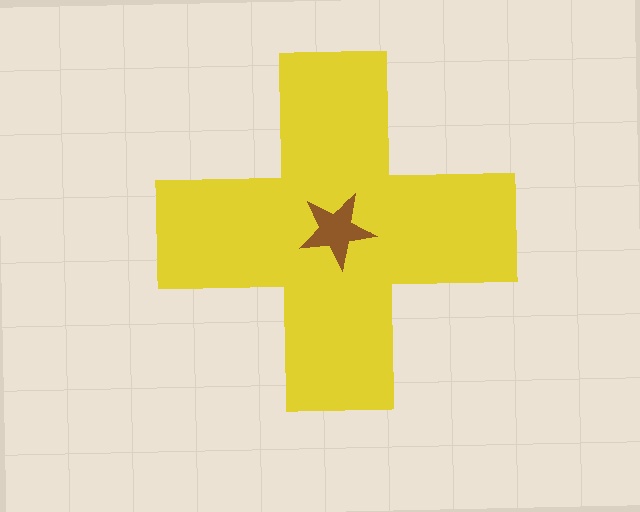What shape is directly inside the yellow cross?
The brown star.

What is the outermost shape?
The yellow cross.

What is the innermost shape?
The brown star.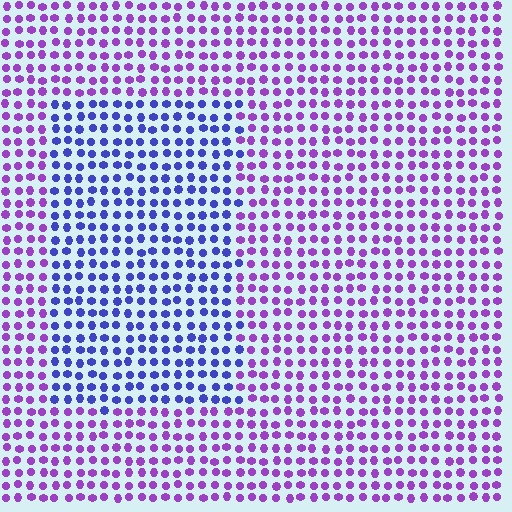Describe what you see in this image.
The image is filled with small purple elements in a uniform arrangement. A rectangle-shaped region is visible where the elements are tinted to a slightly different hue, forming a subtle color boundary.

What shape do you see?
I see a rectangle.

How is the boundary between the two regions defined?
The boundary is defined purely by a slight shift in hue (about 44 degrees). Spacing, size, and orientation are identical on both sides.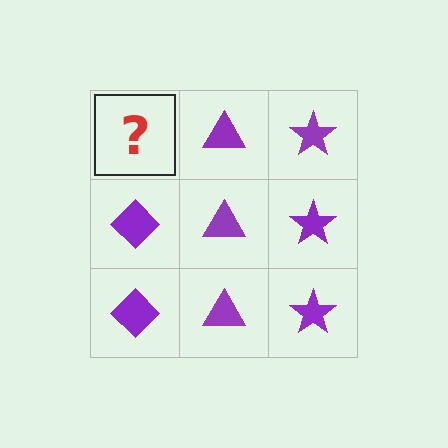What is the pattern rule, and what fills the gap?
The rule is that each column has a consistent shape. The gap should be filled with a purple diamond.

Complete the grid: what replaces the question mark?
The question mark should be replaced with a purple diamond.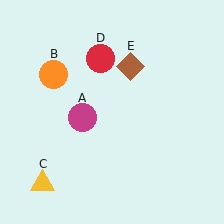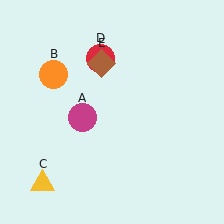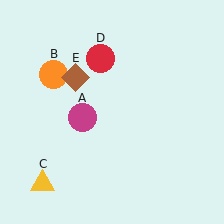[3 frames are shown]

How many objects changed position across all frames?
1 object changed position: brown diamond (object E).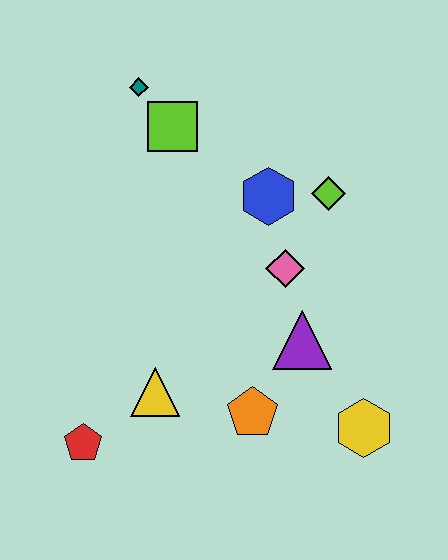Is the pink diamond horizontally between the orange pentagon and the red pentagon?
No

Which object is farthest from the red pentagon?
The teal diamond is farthest from the red pentagon.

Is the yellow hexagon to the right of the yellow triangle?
Yes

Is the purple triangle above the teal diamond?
No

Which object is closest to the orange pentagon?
The purple triangle is closest to the orange pentagon.